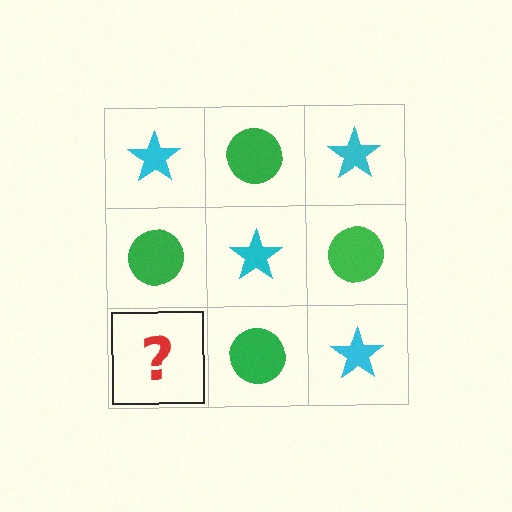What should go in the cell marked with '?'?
The missing cell should contain a cyan star.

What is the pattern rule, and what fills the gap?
The rule is that it alternates cyan star and green circle in a checkerboard pattern. The gap should be filled with a cyan star.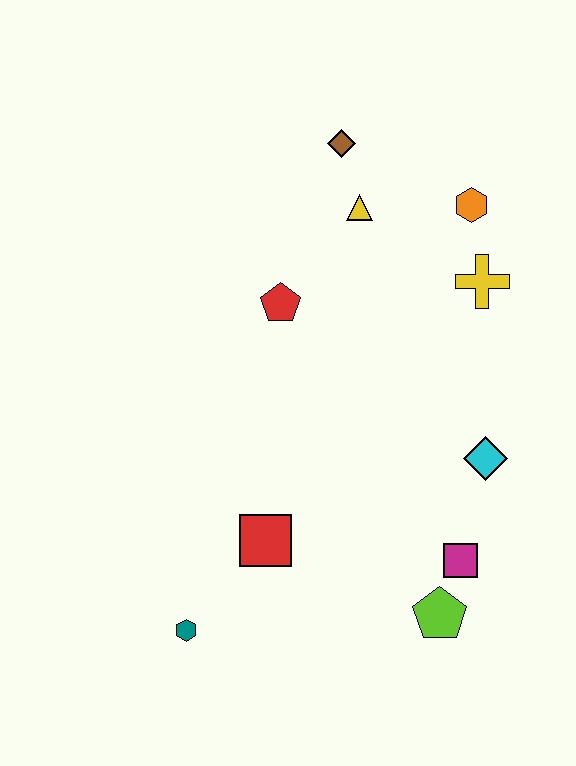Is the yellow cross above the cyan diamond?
Yes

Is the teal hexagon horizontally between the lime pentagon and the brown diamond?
No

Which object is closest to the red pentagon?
The yellow triangle is closest to the red pentagon.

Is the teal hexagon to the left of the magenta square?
Yes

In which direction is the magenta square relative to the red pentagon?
The magenta square is below the red pentagon.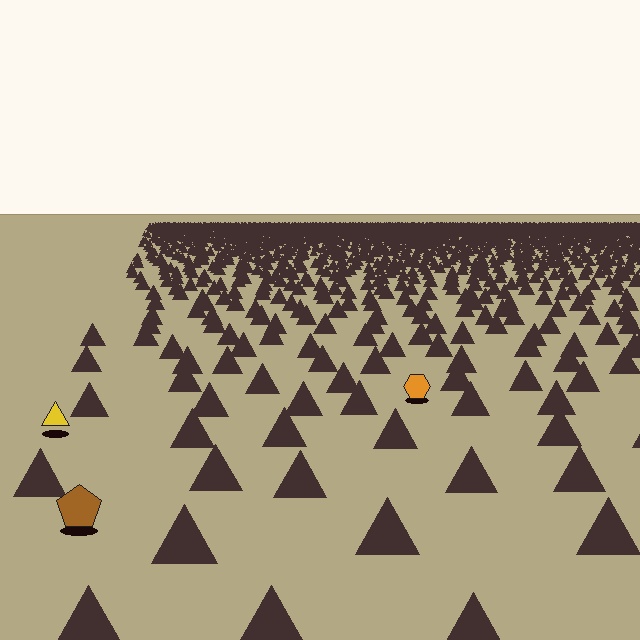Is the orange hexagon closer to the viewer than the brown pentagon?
No. The brown pentagon is closer — you can tell from the texture gradient: the ground texture is coarser near it.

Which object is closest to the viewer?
The brown pentagon is closest. The texture marks near it are larger and more spread out.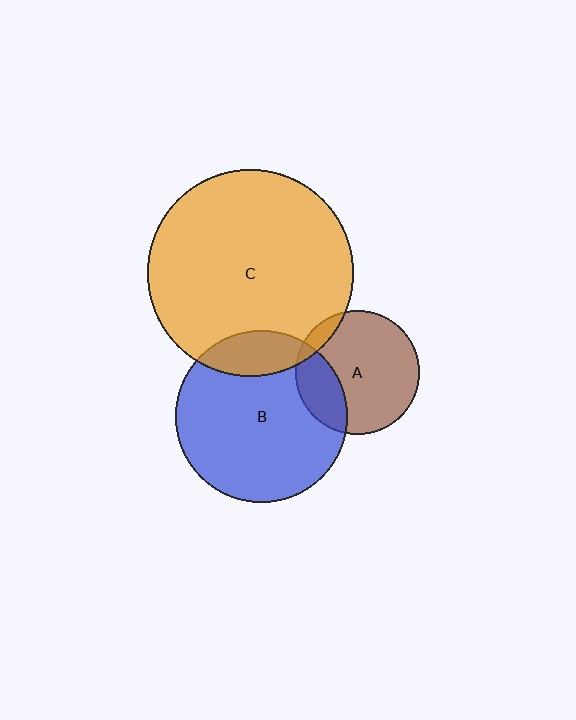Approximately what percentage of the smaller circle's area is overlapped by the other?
Approximately 10%.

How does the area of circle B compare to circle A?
Approximately 1.9 times.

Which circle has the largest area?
Circle C (orange).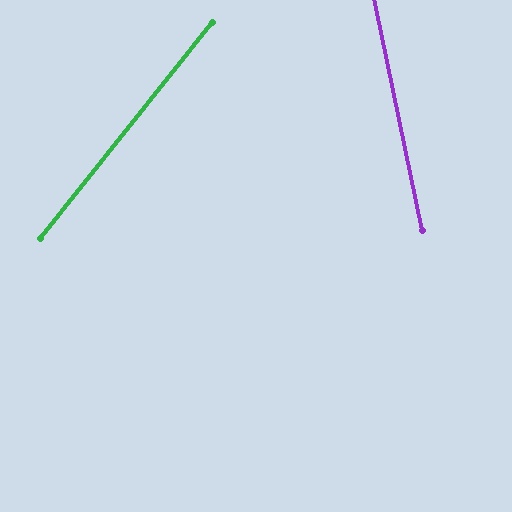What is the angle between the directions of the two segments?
Approximately 50 degrees.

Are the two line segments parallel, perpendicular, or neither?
Neither parallel nor perpendicular — they differ by about 50°.